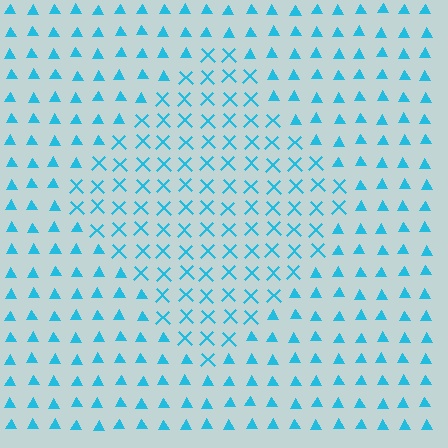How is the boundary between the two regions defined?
The boundary is defined by a change in element shape: X marks inside vs. triangles outside. All elements share the same color and spacing.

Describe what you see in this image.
The image is filled with small cyan elements arranged in a uniform grid. A diamond-shaped region contains X marks, while the surrounding area contains triangles. The boundary is defined purely by the change in element shape.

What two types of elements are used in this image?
The image uses X marks inside the diamond region and triangles outside it.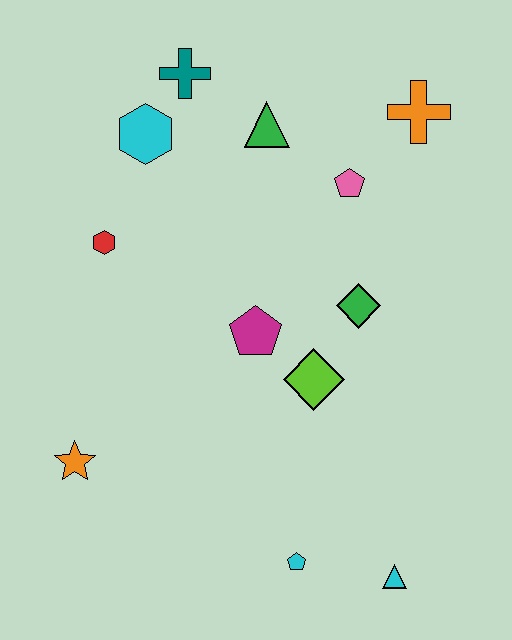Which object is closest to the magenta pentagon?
The lime diamond is closest to the magenta pentagon.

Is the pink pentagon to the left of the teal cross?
No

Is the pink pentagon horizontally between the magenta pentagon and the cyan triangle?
Yes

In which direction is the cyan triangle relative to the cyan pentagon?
The cyan triangle is to the right of the cyan pentagon.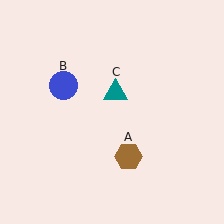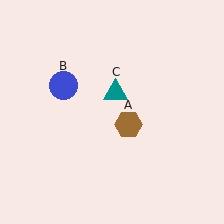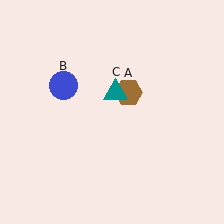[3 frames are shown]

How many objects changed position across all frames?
1 object changed position: brown hexagon (object A).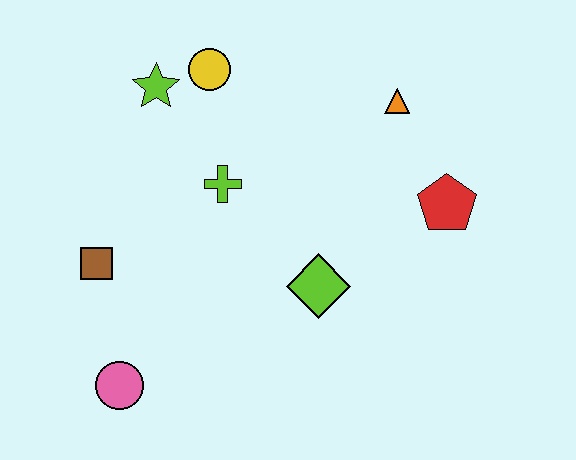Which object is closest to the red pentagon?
The orange triangle is closest to the red pentagon.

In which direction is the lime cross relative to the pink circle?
The lime cross is above the pink circle.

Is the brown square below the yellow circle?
Yes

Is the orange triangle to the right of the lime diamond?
Yes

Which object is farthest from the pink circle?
The orange triangle is farthest from the pink circle.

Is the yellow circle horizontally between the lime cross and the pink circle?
Yes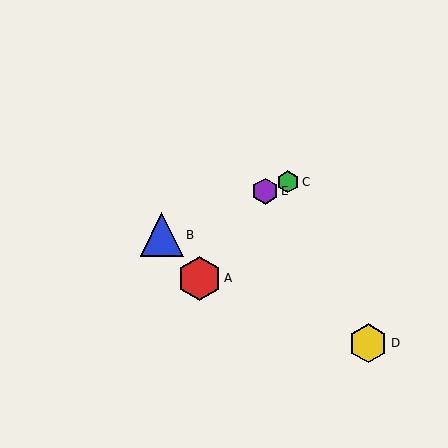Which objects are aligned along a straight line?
Objects B, C, E are aligned along a straight line.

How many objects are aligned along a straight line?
3 objects (B, C, E) are aligned along a straight line.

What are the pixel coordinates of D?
Object D is at (368, 343).